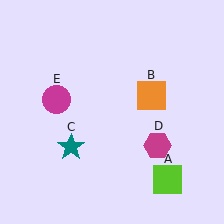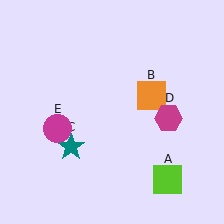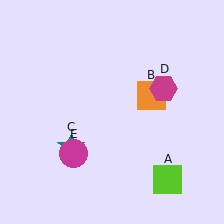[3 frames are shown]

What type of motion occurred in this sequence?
The magenta hexagon (object D), magenta circle (object E) rotated counterclockwise around the center of the scene.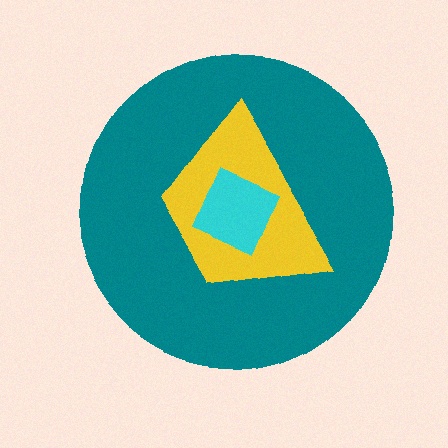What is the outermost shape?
The teal circle.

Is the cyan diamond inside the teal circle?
Yes.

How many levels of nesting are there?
3.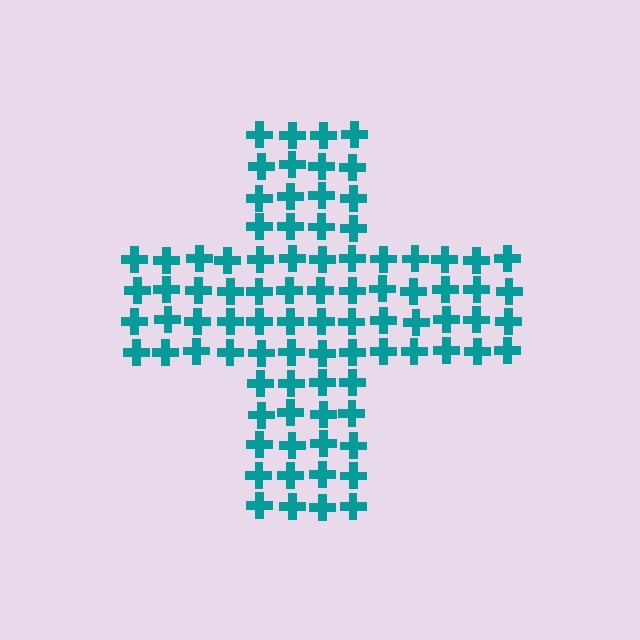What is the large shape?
The large shape is a cross.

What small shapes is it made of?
It is made of small crosses.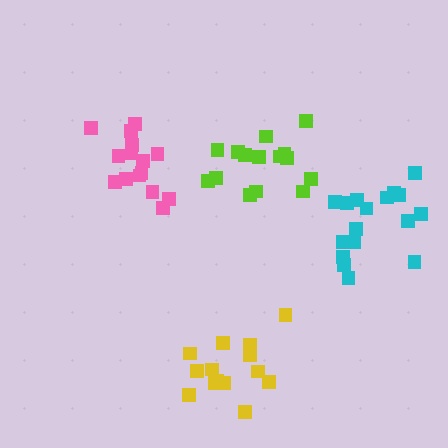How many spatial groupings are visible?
There are 4 spatial groupings.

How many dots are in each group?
Group 1: 17 dots, Group 2: 15 dots, Group 3: 15 dots, Group 4: 14 dots (61 total).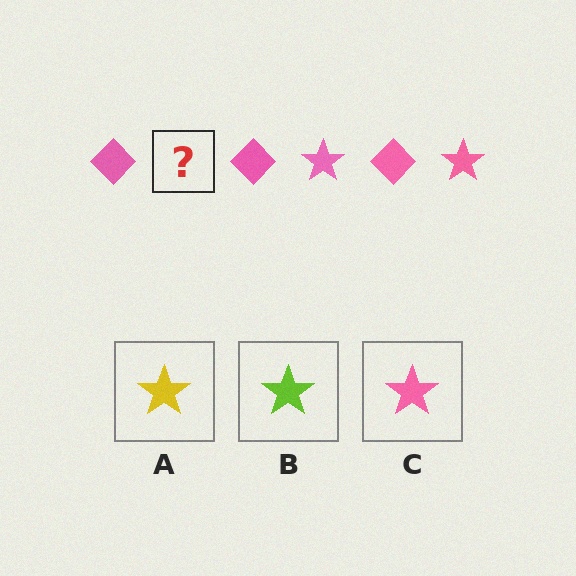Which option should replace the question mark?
Option C.